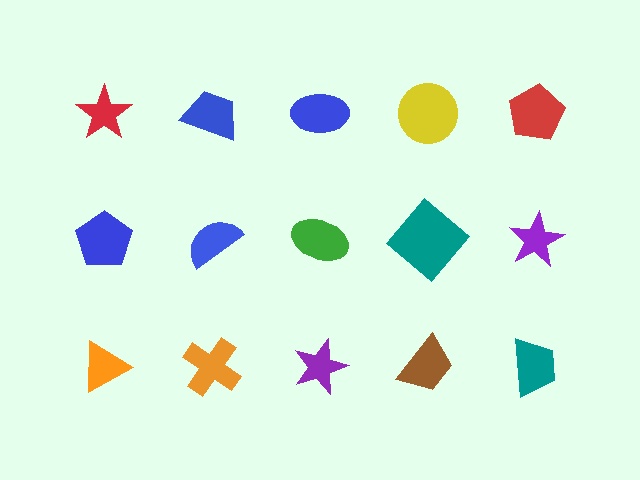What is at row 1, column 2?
A blue trapezoid.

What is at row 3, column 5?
A teal trapezoid.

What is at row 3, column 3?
A purple star.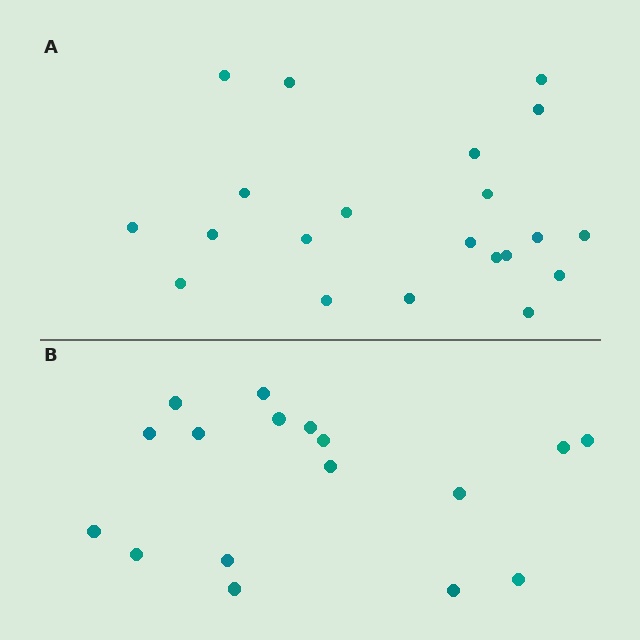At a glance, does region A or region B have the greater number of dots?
Region A (the top region) has more dots.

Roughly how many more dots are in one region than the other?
Region A has about 4 more dots than region B.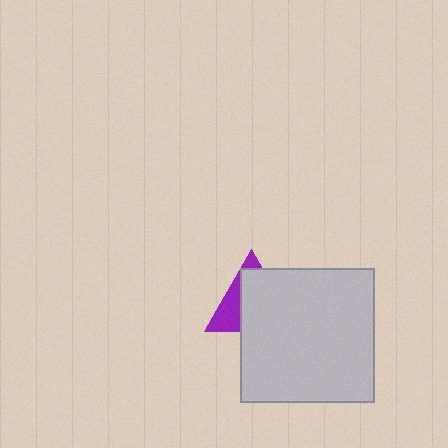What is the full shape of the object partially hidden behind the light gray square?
The partially hidden object is a purple triangle.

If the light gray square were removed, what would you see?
You would see the complete purple triangle.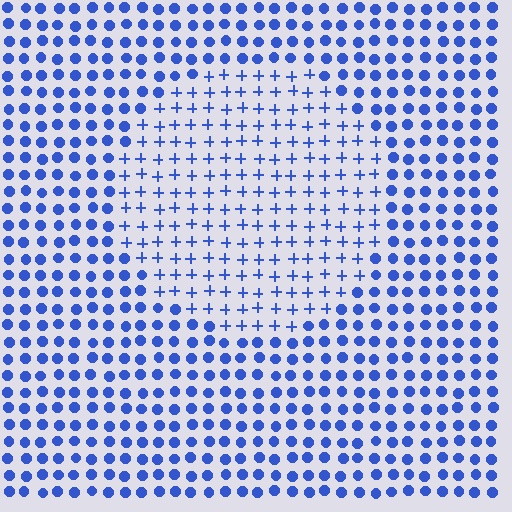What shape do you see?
I see a circle.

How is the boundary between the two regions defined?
The boundary is defined by a change in element shape: plus signs inside vs. circles outside. All elements share the same color and spacing.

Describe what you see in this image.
The image is filled with small blue elements arranged in a uniform grid. A circle-shaped region contains plus signs, while the surrounding area contains circles. The boundary is defined purely by the change in element shape.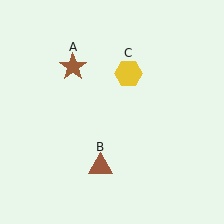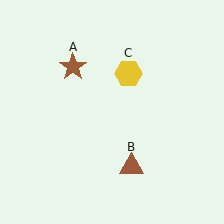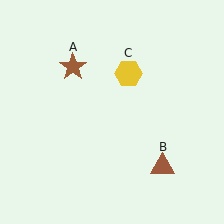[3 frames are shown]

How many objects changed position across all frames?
1 object changed position: brown triangle (object B).